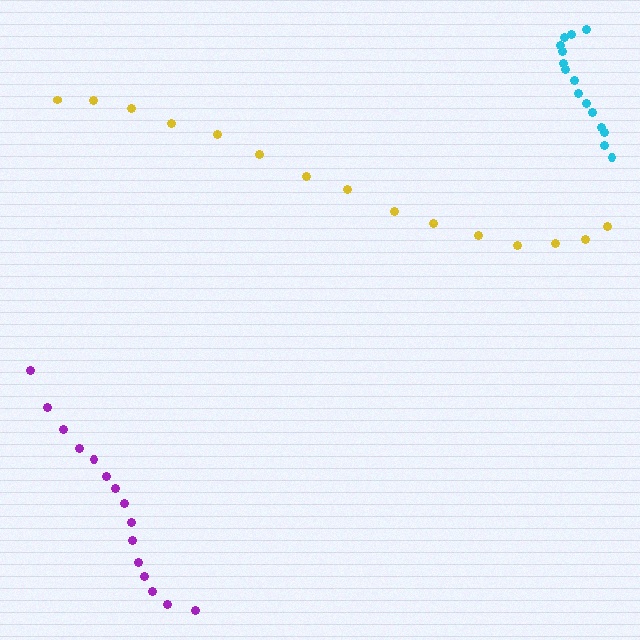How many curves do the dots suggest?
There are 3 distinct paths.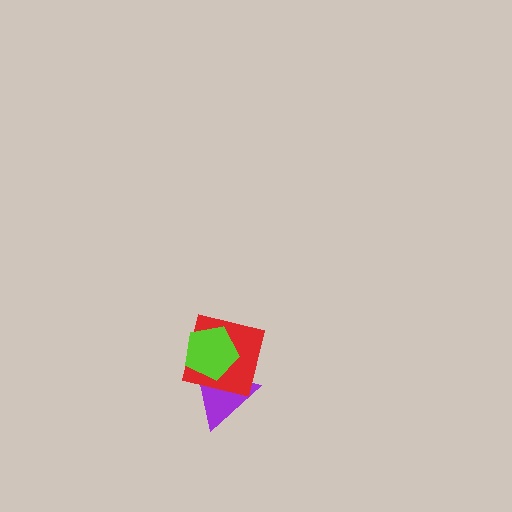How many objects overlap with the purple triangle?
2 objects overlap with the purple triangle.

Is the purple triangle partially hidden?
Yes, it is partially covered by another shape.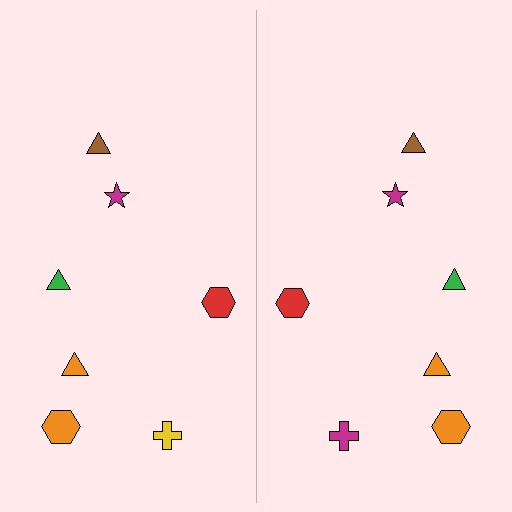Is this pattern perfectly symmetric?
No, the pattern is not perfectly symmetric. The magenta cross on the right side breaks the symmetry — its mirror counterpart is yellow.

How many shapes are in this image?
There are 14 shapes in this image.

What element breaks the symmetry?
The magenta cross on the right side breaks the symmetry — its mirror counterpart is yellow.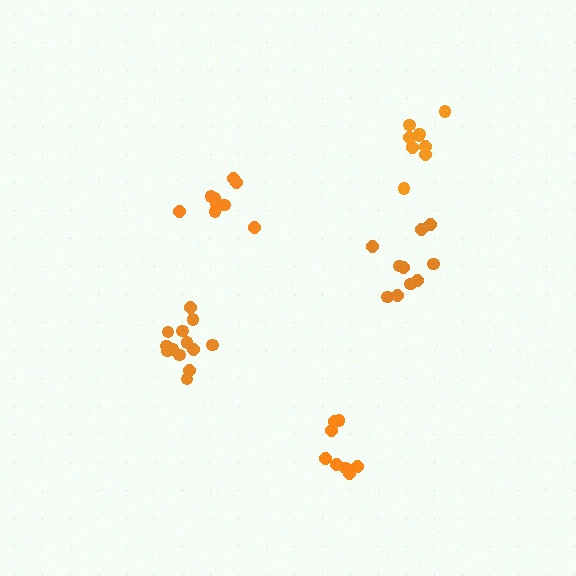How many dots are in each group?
Group 1: 10 dots, Group 2: 13 dots, Group 3: 9 dots, Group 4: 8 dots, Group 5: 10 dots (50 total).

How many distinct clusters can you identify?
There are 5 distinct clusters.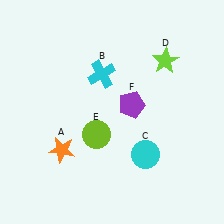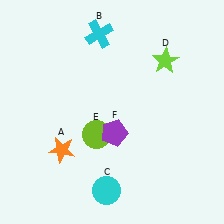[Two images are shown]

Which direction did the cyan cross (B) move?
The cyan cross (B) moved up.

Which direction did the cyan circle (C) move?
The cyan circle (C) moved left.